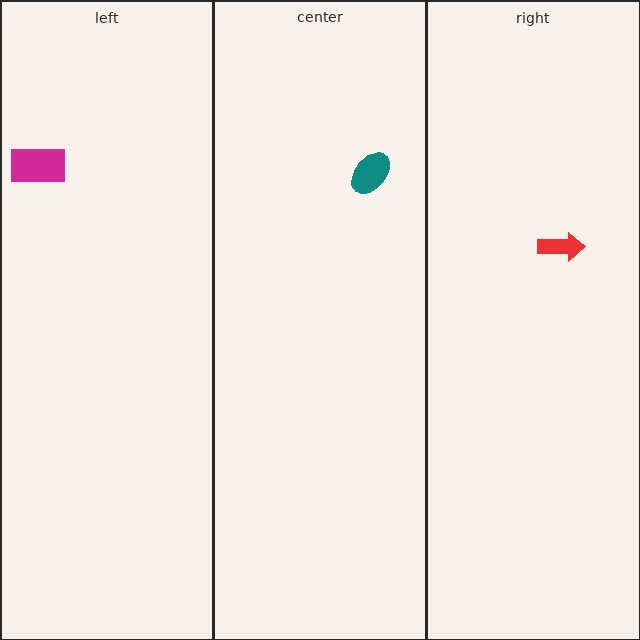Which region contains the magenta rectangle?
The left region.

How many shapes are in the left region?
1.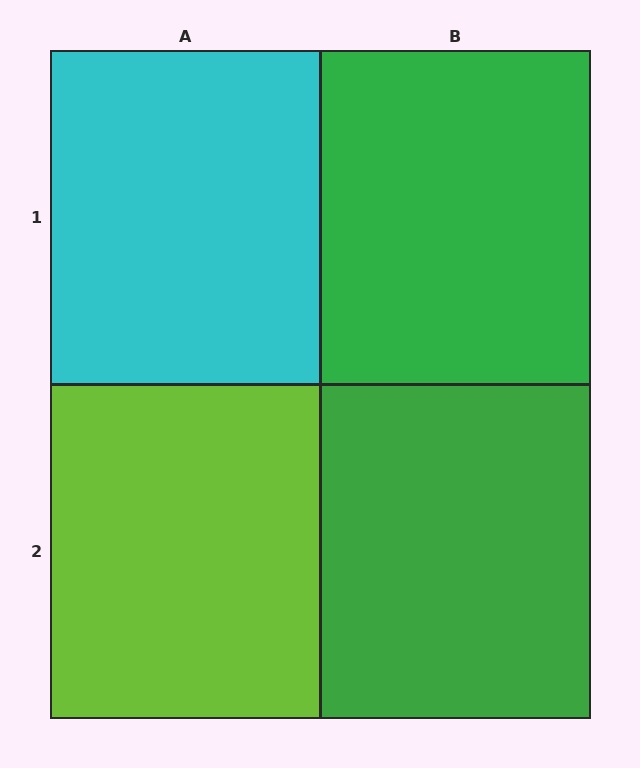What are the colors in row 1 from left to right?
Cyan, green.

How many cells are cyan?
1 cell is cyan.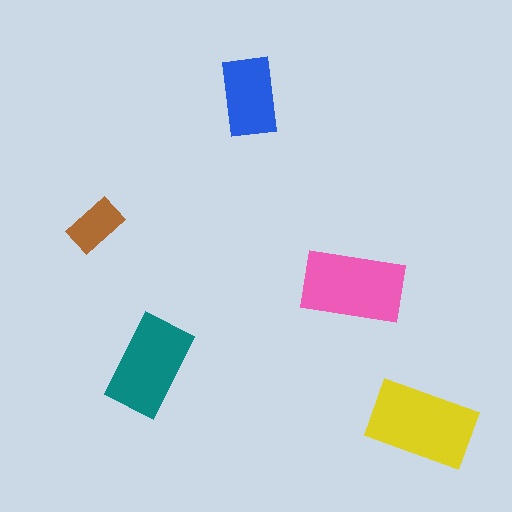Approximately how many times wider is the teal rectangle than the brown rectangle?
About 2 times wider.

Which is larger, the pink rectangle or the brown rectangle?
The pink one.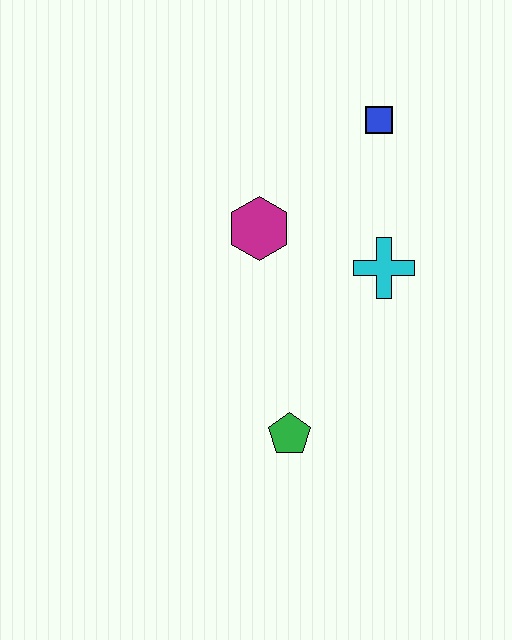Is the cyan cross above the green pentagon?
Yes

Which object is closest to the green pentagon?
The cyan cross is closest to the green pentagon.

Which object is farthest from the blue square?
The green pentagon is farthest from the blue square.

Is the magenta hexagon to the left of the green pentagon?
Yes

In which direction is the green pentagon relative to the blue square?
The green pentagon is below the blue square.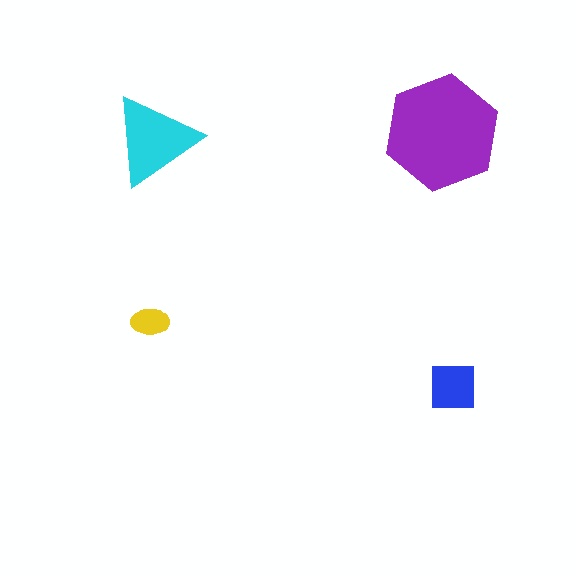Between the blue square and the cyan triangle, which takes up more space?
The cyan triangle.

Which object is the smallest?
The yellow ellipse.